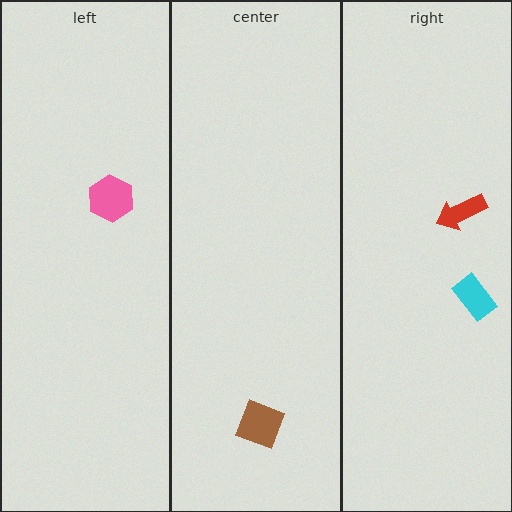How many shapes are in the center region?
1.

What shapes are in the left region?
The pink hexagon.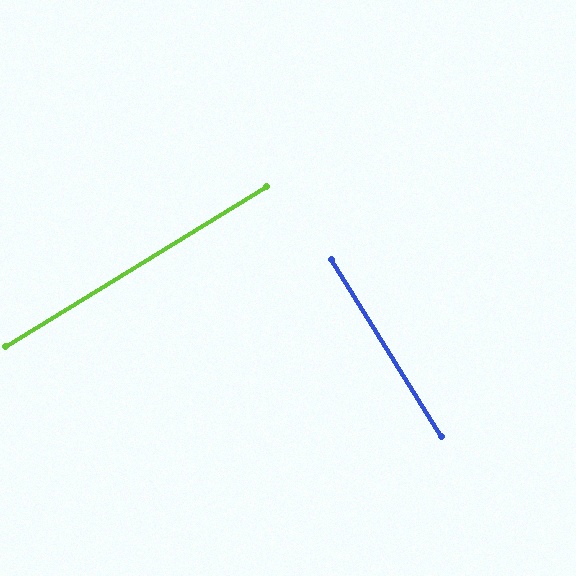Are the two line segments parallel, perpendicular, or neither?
Perpendicular — they meet at approximately 90°.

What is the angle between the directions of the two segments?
Approximately 90 degrees.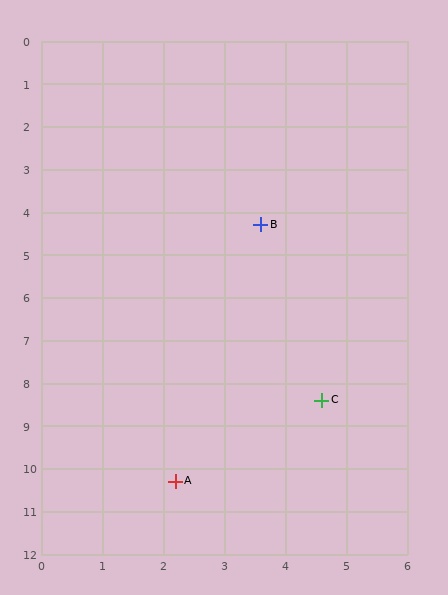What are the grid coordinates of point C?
Point C is at approximately (4.6, 8.4).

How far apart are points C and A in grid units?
Points C and A are about 3.1 grid units apart.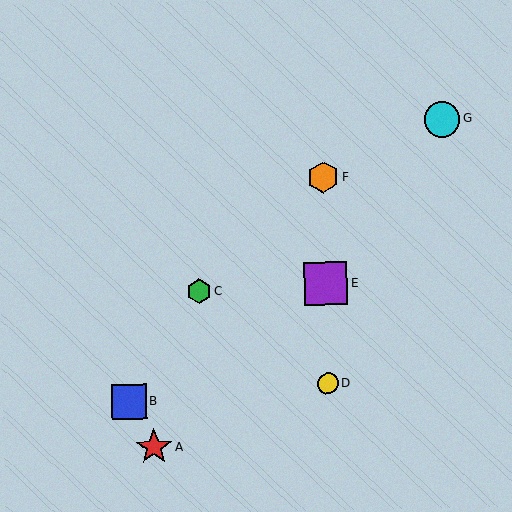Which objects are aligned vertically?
Objects D, E, F are aligned vertically.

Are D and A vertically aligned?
No, D is at x≈328 and A is at x≈154.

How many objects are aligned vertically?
3 objects (D, E, F) are aligned vertically.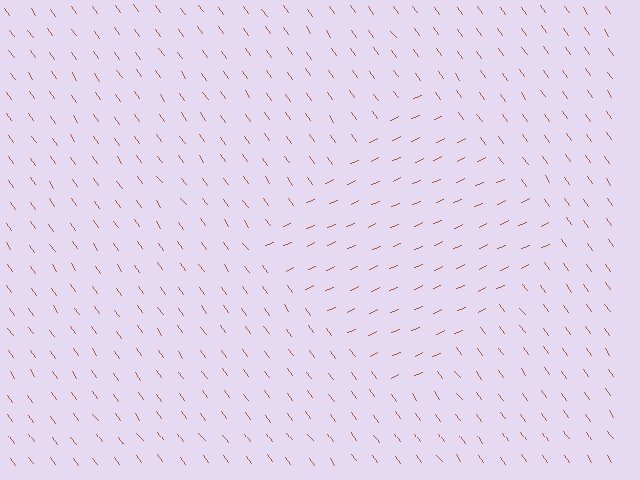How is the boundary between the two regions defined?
The boundary is defined purely by a change in line orientation (approximately 79 degrees difference). All lines are the same color and thickness.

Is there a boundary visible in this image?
Yes, there is a texture boundary formed by a change in line orientation.